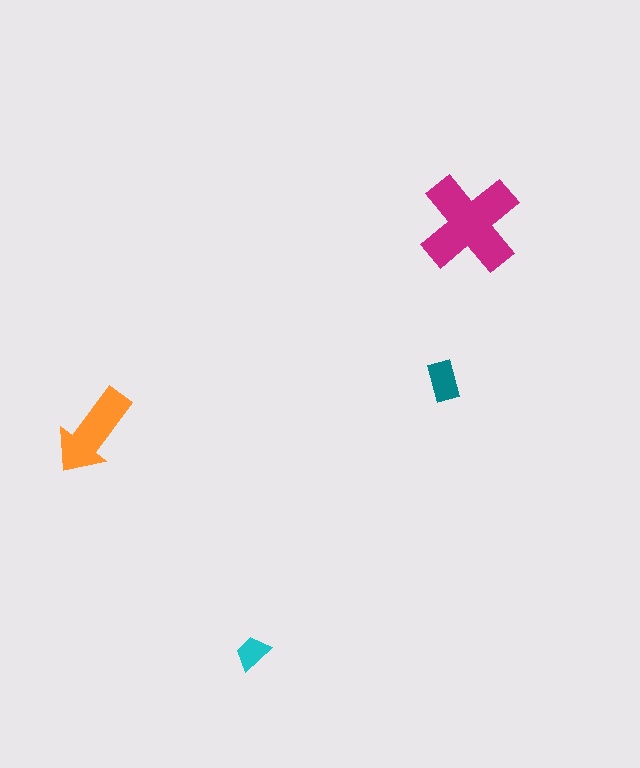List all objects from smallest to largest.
The cyan trapezoid, the teal rectangle, the orange arrow, the magenta cross.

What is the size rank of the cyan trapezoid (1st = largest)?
4th.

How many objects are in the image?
There are 4 objects in the image.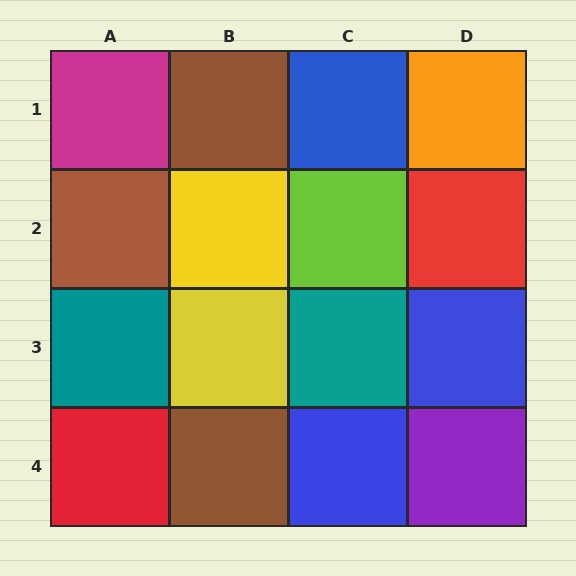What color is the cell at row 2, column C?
Lime.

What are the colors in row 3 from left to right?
Teal, yellow, teal, blue.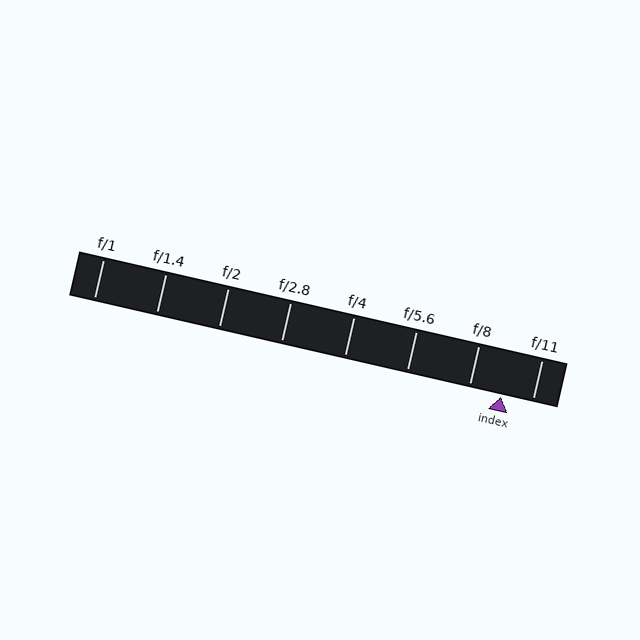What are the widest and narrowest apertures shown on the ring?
The widest aperture shown is f/1 and the narrowest is f/11.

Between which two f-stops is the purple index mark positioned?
The index mark is between f/8 and f/11.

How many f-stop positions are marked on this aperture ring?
There are 8 f-stop positions marked.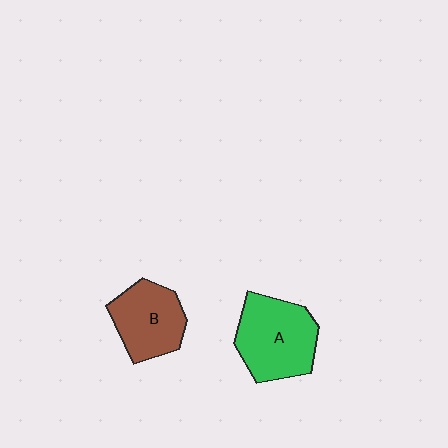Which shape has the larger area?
Shape A (green).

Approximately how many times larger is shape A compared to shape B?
Approximately 1.3 times.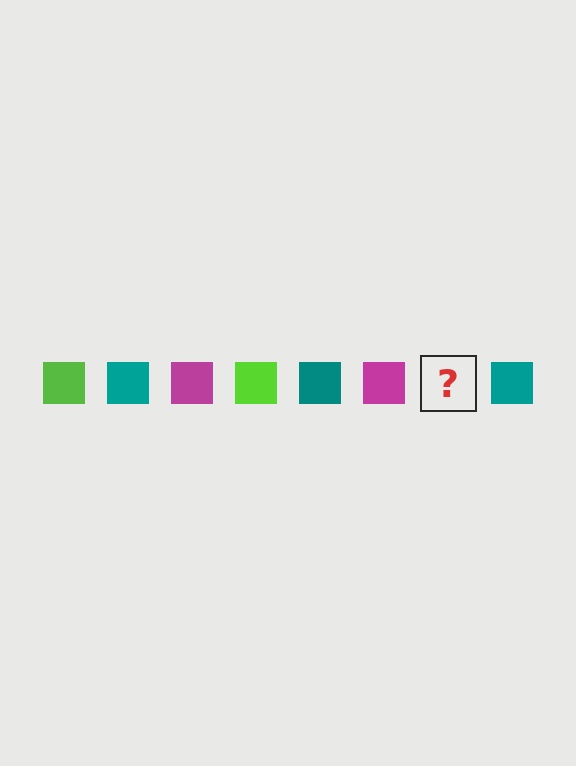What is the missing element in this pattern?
The missing element is a lime square.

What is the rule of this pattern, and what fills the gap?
The rule is that the pattern cycles through lime, teal, magenta squares. The gap should be filled with a lime square.